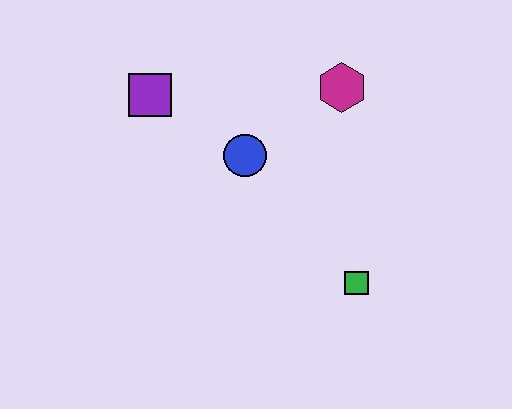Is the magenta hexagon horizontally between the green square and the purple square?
Yes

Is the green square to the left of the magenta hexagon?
No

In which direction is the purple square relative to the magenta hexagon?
The purple square is to the left of the magenta hexagon.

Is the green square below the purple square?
Yes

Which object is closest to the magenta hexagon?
The blue circle is closest to the magenta hexagon.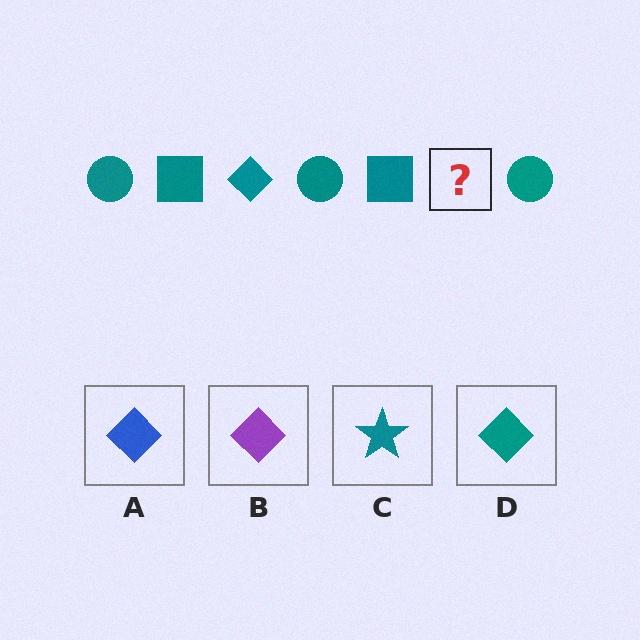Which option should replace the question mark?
Option D.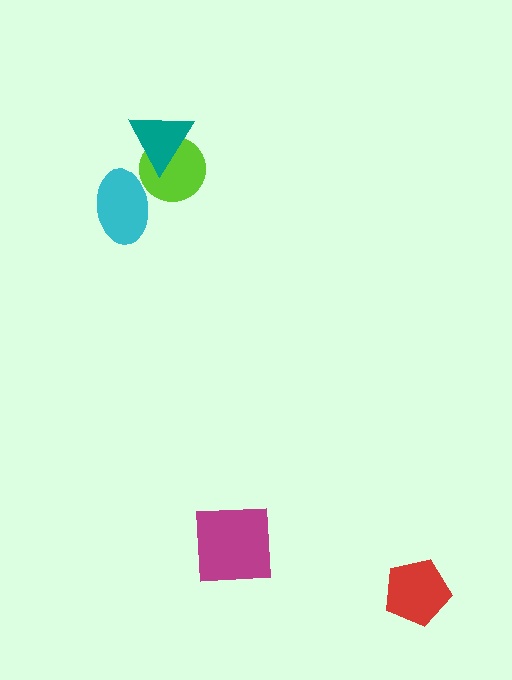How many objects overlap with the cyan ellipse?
1 object overlaps with the cyan ellipse.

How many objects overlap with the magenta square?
0 objects overlap with the magenta square.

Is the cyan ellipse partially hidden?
Yes, it is partially covered by another shape.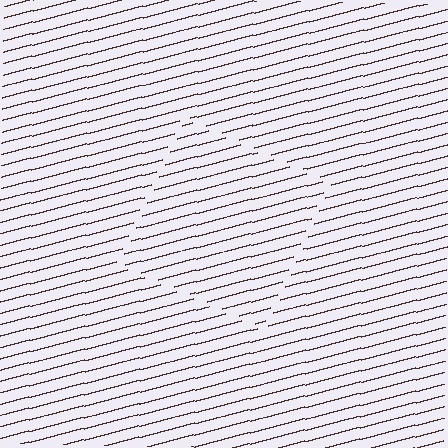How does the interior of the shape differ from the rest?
The interior of the shape contains the same grating, shifted by half a period — the contour is defined by the phase discontinuity where line-ends from the inner and outer gratings abut.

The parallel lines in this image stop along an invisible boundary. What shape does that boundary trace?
An illusory square. The interior of the shape contains the same grating, shifted by half a period — the contour is defined by the phase discontinuity where line-ends from the inner and outer gratings abut.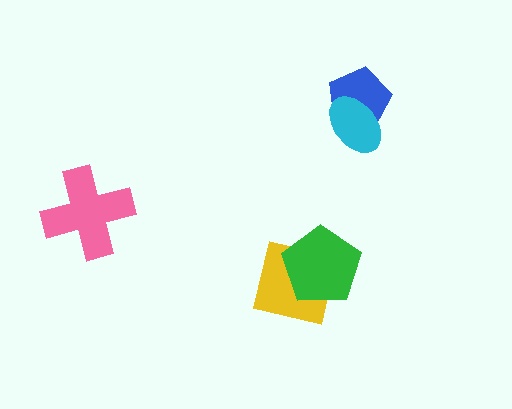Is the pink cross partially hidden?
No, no other shape covers it.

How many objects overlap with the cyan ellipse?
1 object overlaps with the cyan ellipse.